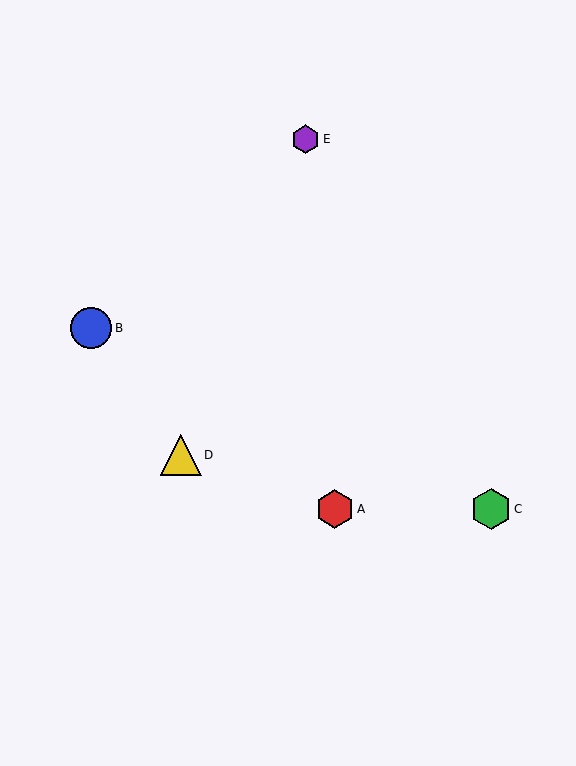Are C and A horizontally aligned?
Yes, both are at y≈509.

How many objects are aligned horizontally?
2 objects (A, C) are aligned horizontally.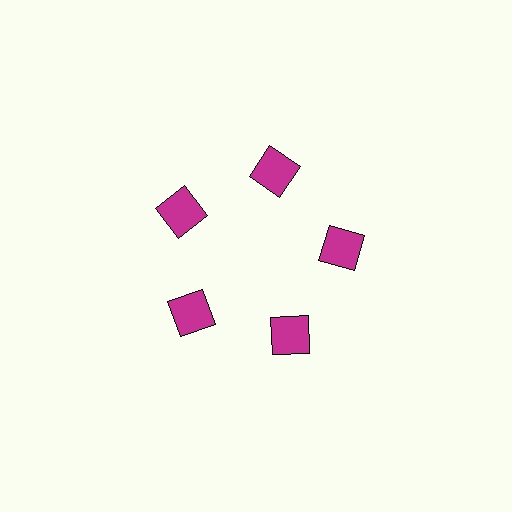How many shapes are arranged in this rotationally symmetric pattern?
There are 5 shapes, arranged in 5 groups of 1.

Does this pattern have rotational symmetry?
Yes, this pattern has 5-fold rotational symmetry. It looks the same after rotating 72 degrees around the center.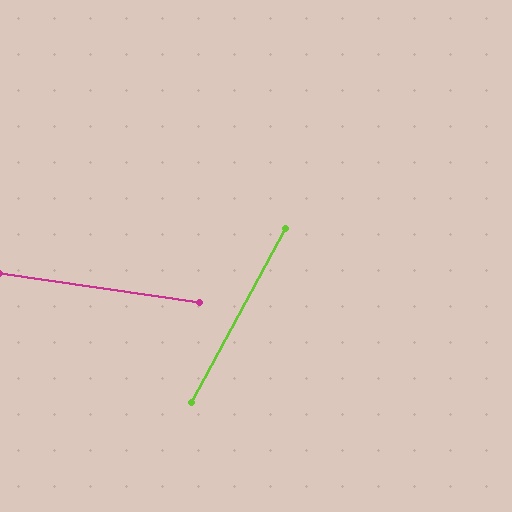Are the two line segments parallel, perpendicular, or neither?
Neither parallel nor perpendicular — they differ by about 70°.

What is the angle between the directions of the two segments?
Approximately 70 degrees.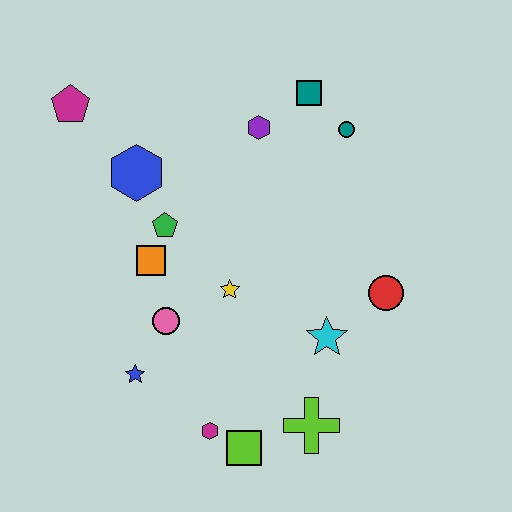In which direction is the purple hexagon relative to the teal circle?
The purple hexagon is to the left of the teal circle.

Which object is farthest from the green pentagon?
The lime cross is farthest from the green pentagon.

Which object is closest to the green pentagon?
The orange square is closest to the green pentagon.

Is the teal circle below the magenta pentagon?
Yes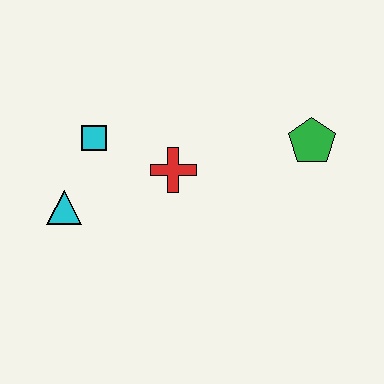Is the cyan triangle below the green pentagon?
Yes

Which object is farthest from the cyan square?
The green pentagon is farthest from the cyan square.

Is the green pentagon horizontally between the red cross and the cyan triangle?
No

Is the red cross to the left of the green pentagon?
Yes